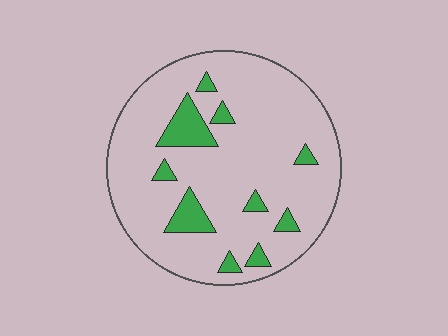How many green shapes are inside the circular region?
10.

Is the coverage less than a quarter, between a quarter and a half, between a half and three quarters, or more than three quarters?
Less than a quarter.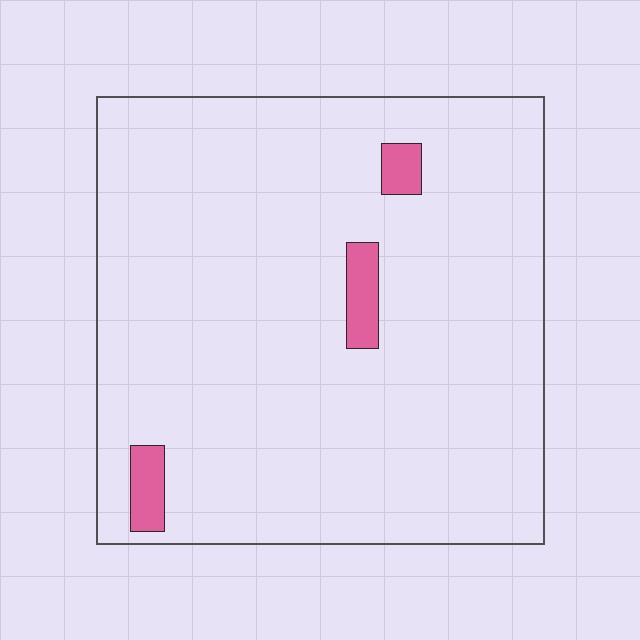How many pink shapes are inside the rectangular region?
3.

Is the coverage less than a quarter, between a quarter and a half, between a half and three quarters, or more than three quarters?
Less than a quarter.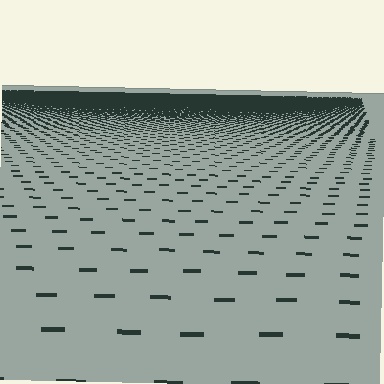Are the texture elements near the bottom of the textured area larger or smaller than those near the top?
Larger. Near the bottom, elements are closer to the viewer and appear at a bigger on-screen size.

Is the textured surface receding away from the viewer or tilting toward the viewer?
The surface is receding away from the viewer. Texture elements get smaller and denser toward the top.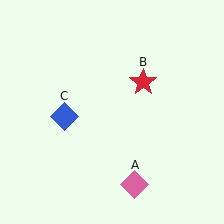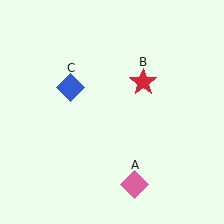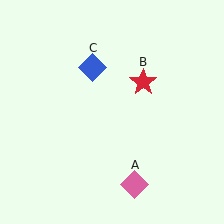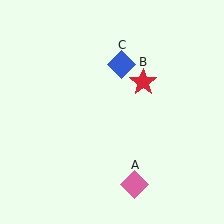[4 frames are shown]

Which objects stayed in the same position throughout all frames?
Pink diamond (object A) and red star (object B) remained stationary.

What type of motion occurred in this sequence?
The blue diamond (object C) rotated clockwise around the center of the scene.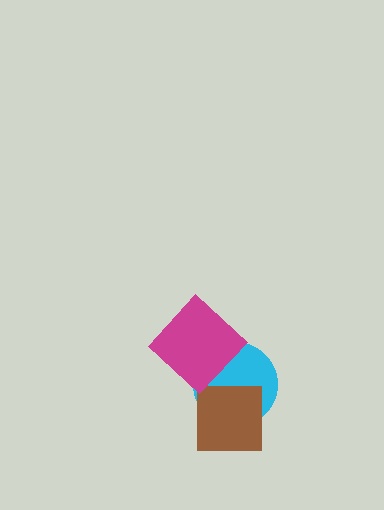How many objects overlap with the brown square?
1 object overlaps with the brown square.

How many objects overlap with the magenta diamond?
1 object overlaps with the magenta diamond.